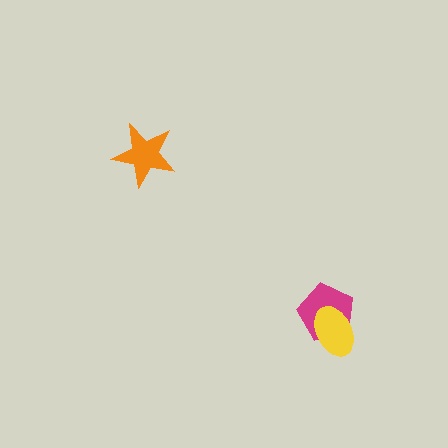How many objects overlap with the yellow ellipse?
1 object overlaps with the yellow ellipse.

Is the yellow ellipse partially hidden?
No, no other shape covers it.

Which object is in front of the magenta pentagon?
The yellow ellipse is in front of the magenta pentagon.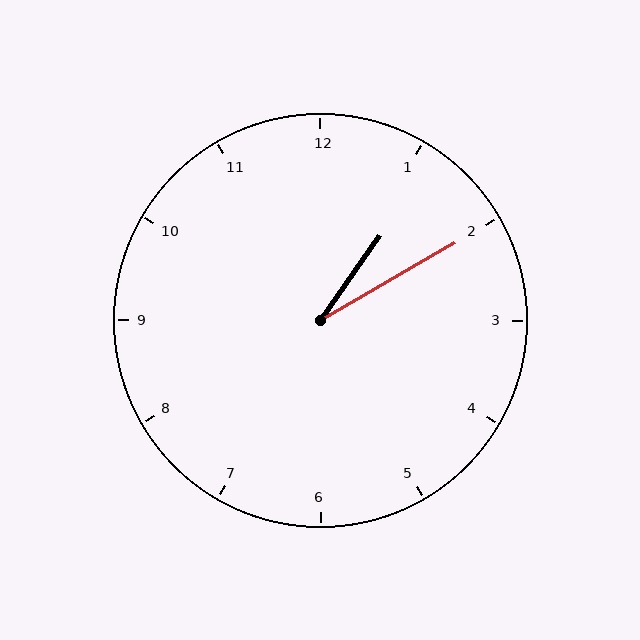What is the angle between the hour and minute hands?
Approximately 25 degrees.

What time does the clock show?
1:10.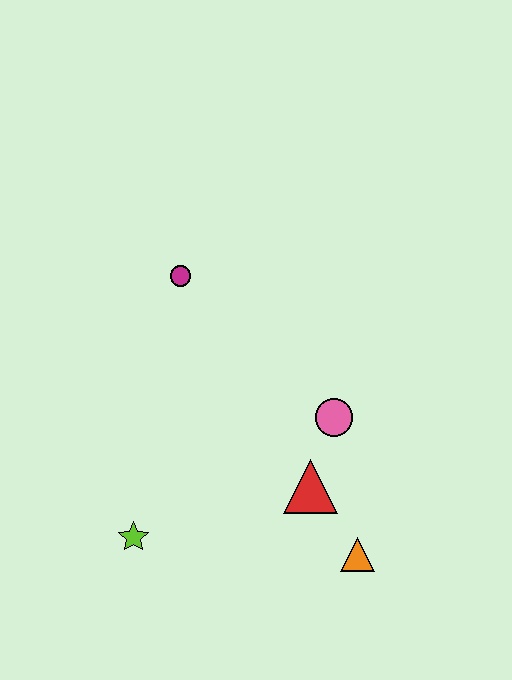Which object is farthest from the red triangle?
The magenta circle is farthest from the red triangle.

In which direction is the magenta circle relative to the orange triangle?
The magenta circle is above the orange triangle.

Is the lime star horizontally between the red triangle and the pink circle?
No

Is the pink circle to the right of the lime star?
Yes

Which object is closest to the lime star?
The red triangle is closest to the lime star.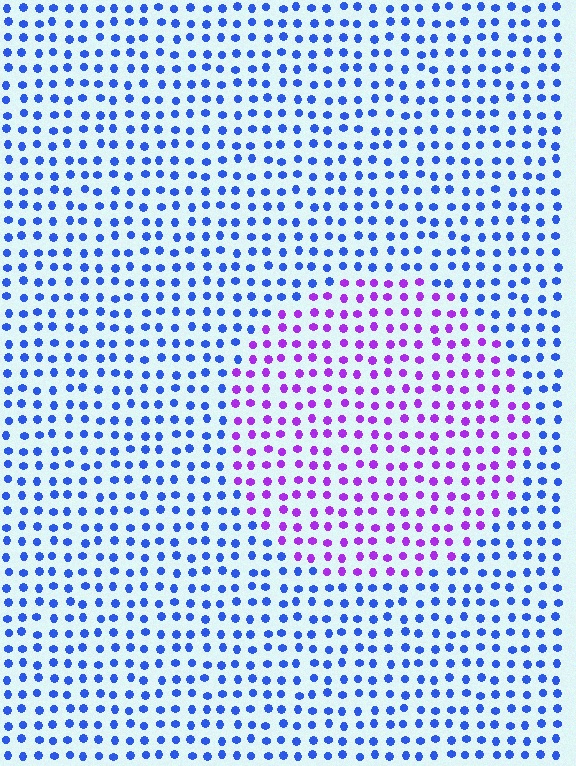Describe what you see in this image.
The image is filled with small blue elements in a uniform arrangement. A circle-shaped region is visible where the elements are tinted to a slightly different hue, forming a subtle color boundary.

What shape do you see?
I see a circle.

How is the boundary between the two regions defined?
The boundary is defined purely by a slight shift in hue (about 56 degrees). Spacing, size, and orientation are identical on both sides.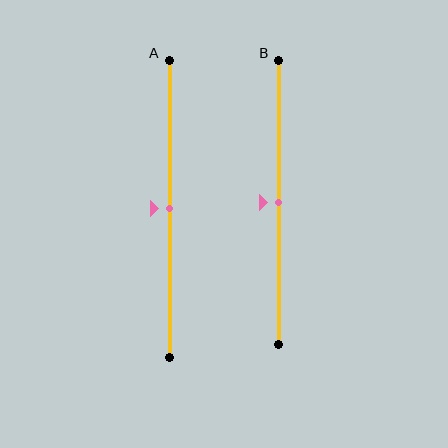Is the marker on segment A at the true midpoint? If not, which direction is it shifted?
Yes, the marker on segment A is at the true midpoint.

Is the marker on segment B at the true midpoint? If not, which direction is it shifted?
Yes, the marker on segment B is at the true midpoint.